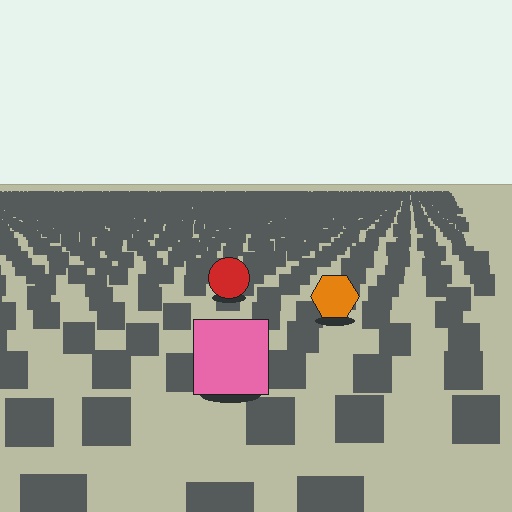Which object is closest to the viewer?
The pink square is closest. The texture marks near it are larger and more spread out.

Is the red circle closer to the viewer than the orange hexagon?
No. The orange hexagon is closer — you can tell from the texture gradient: the ground texture is coarser near it.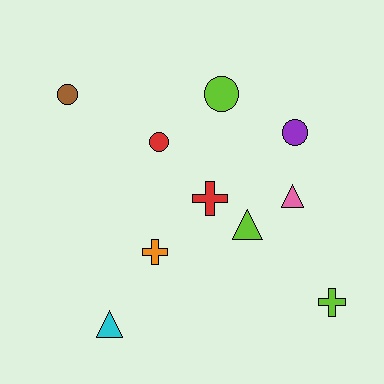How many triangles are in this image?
There are 3 triangles.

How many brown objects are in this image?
There is 1 brown object.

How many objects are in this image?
There are 10 objects.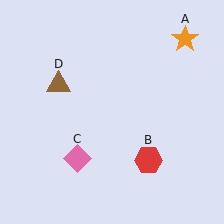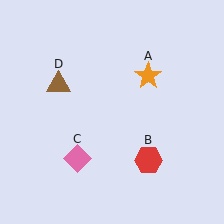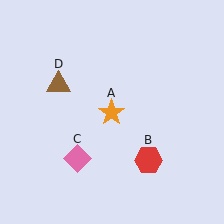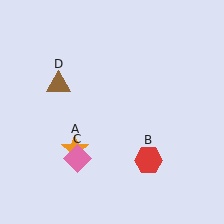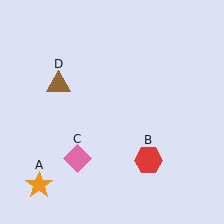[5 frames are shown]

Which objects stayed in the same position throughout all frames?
Red hexagon (object B) and pink diamond (object C) and brown triangle (object D) remained stationary.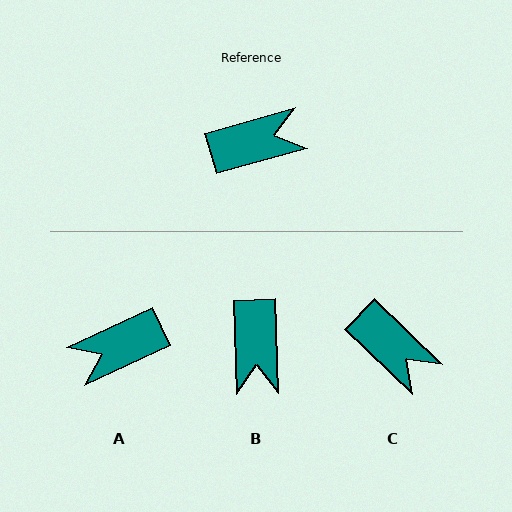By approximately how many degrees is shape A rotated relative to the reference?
Approximately 171 degrees clockwise.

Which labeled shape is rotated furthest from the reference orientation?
A, about 171 degrees away.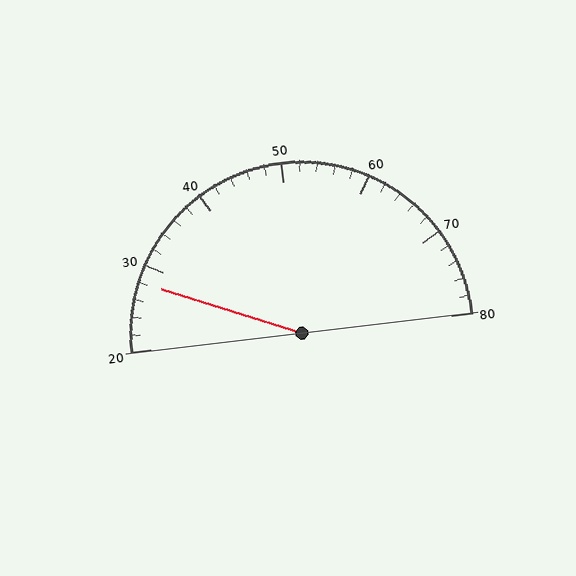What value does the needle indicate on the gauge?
The needle indicates approximately 28.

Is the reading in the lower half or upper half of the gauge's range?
The reading is in the lower half of the range (20 to 80).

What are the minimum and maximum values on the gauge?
The gauge ranges from 20 to 80.